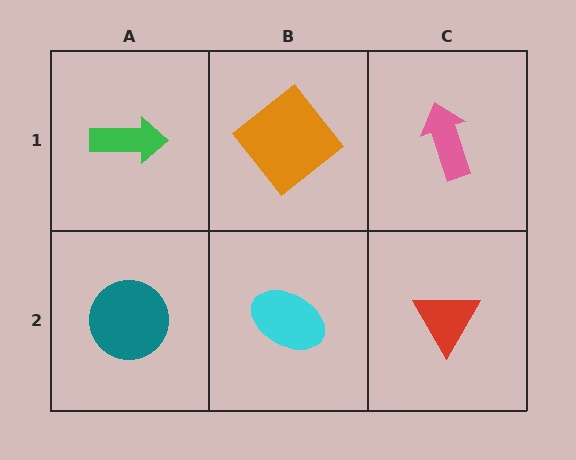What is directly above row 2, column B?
An orange diamond.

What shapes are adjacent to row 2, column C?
A pink arrow (row 1, column C), a cyan ellipse (row 2, column B).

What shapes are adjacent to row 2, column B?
An orange diamond (row 1, column B), a teal circle (row 2, column A), a red triangle (row 2, column C).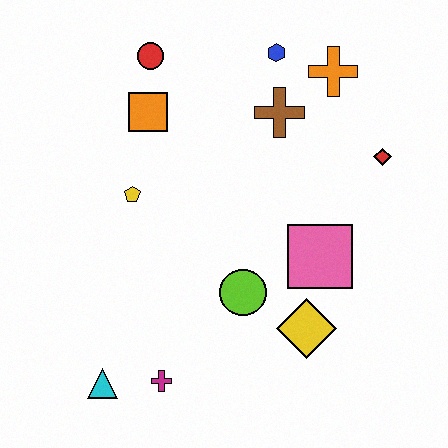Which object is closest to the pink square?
The yellow diamond is closest to the pink square.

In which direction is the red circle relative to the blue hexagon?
The red circle is to the left of the blue hexagon.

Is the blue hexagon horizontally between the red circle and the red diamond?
Yes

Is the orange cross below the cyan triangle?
No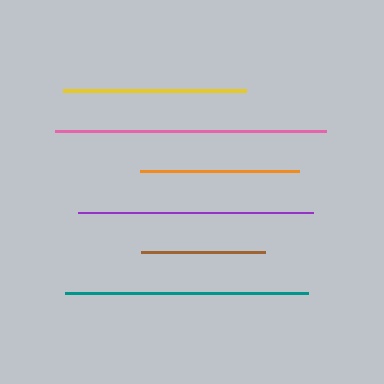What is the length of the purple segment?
The purple segment is approximately 235 pixels long.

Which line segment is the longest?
The pink line is the longest at approximately 271 pixels.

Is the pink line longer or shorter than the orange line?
The pink line is longer than the orange line.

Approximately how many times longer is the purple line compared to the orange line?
The purple line is approximately 1.5 times the length of the orange line.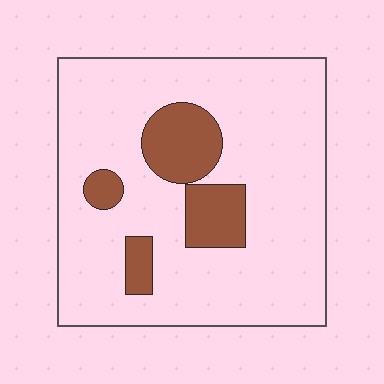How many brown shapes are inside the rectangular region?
4.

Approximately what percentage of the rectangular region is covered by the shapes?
Approximately 15%.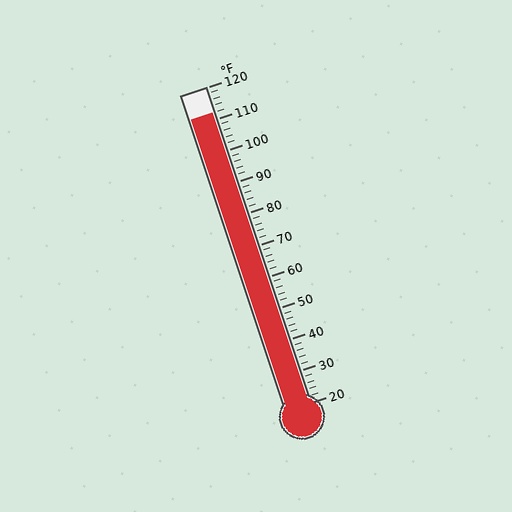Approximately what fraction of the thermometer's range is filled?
The thermometer is filled to approximately 90% of its range.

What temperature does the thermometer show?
The thermometer shows approximately 112°F.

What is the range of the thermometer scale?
The thermometer scale ranges from 20°F to 120°F.